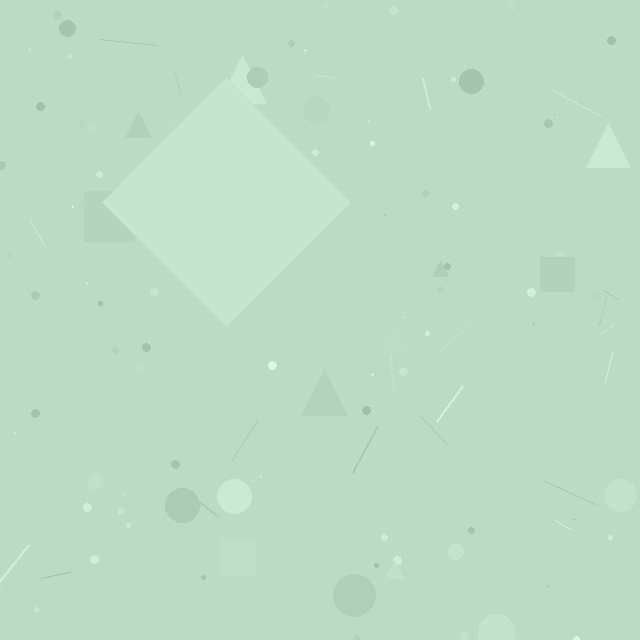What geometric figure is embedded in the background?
A diamond is embedded in the background.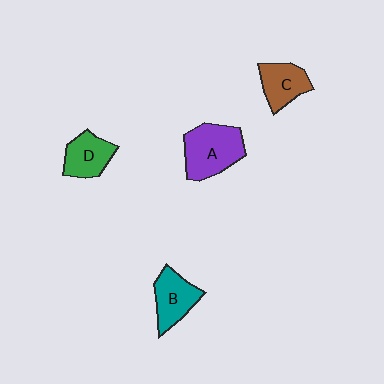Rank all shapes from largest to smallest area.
From largest to smallest: A (purple), B (teal), D (green), C (brown).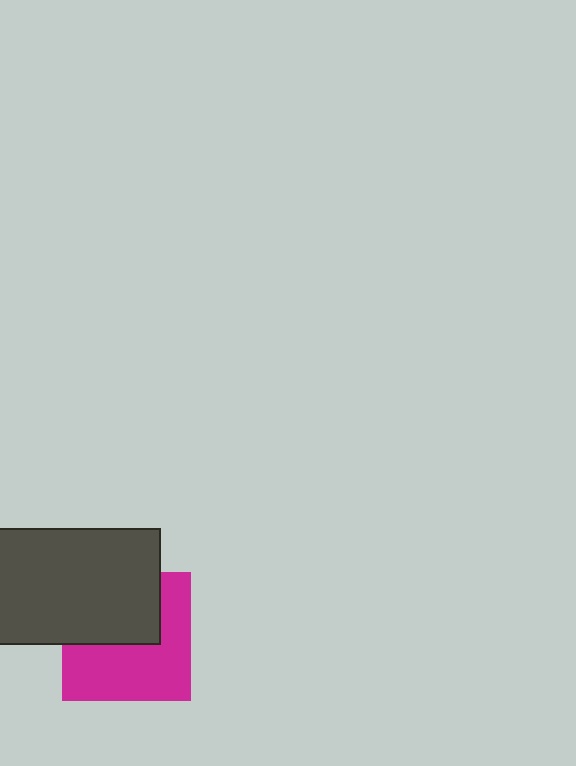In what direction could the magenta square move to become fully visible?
The magenta square could move down. That would shift it out from behind the dark gray rectangle entirely.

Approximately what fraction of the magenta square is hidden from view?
Roughly 44% of the magenta square is hidden behind the dark gray rectangle.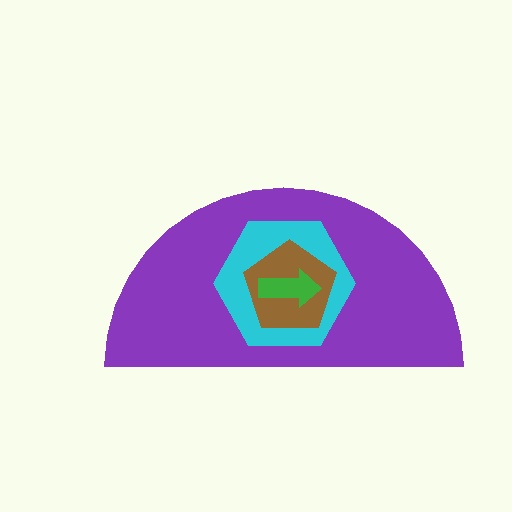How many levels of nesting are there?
4.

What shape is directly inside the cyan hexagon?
The brown pentagon.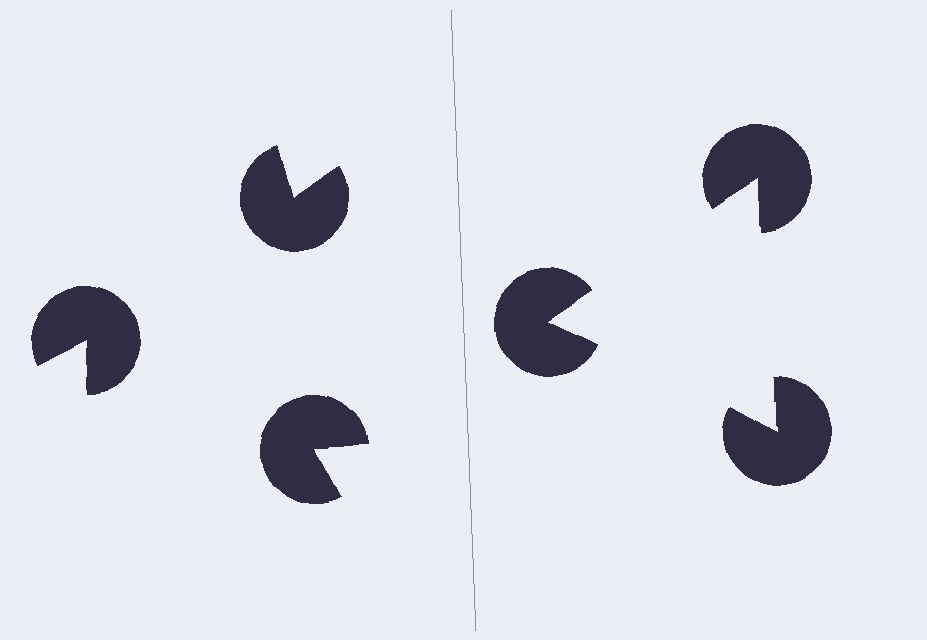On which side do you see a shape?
An illusory triangle appears on the right side. On the left side the wedge cuts are rotated, so no coherent shape forms.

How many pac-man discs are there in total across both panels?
6 — 3 on each side.